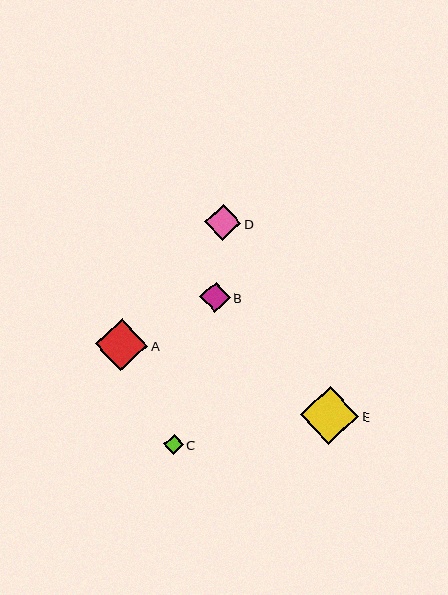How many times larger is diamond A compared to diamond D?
Diamond A is approximately 1.4 times the size of diamond D.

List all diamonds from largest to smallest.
From largest to smallest: E, A, D, B, C.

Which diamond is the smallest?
Diamond C is the smallest with a size of approximately 20 pixels.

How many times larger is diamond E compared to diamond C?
Diamond E is approximately 2.9 times the size of diamond C.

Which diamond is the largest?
Diamond E is the largest with a size of approximately 58 pixels.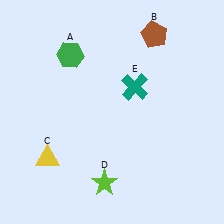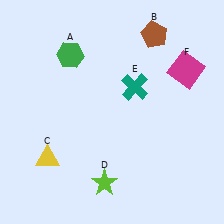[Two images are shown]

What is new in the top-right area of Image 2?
A magenta square (F) was added in the top-right area of Image 2.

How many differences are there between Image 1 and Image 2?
There is 1 difference between the two images.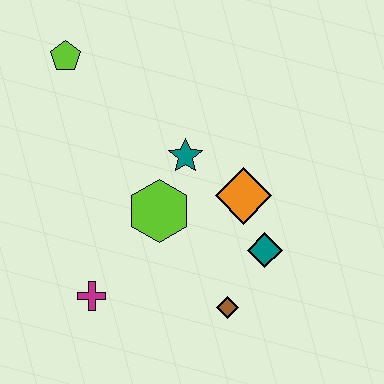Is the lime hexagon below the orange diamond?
Yes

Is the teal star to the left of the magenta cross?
No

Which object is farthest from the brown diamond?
The lime pentagon is farthest from the brown diamond.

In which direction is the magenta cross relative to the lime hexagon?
The magenta cross is below the lime hexagon.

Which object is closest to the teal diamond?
The orange diamond is closest to the teal diamond.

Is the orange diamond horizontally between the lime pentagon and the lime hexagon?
No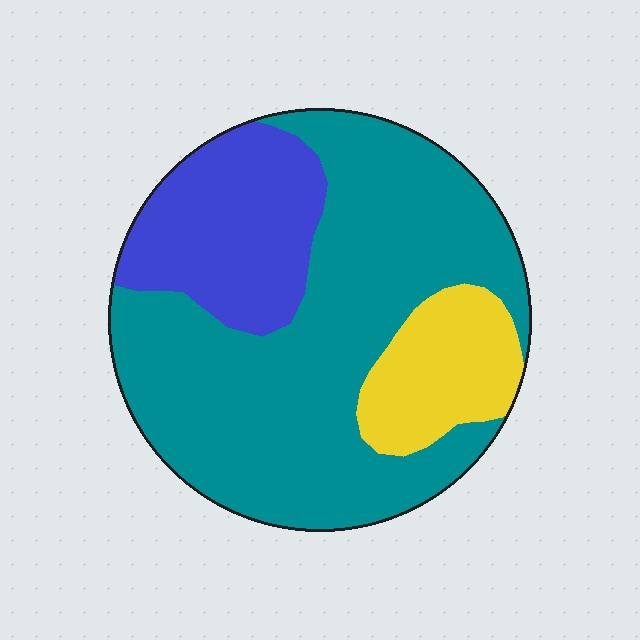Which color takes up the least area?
Yellow, at roughly 15%.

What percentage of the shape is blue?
Blue covers roughly 20% of the shape.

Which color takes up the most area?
Teal, at roughly 65%.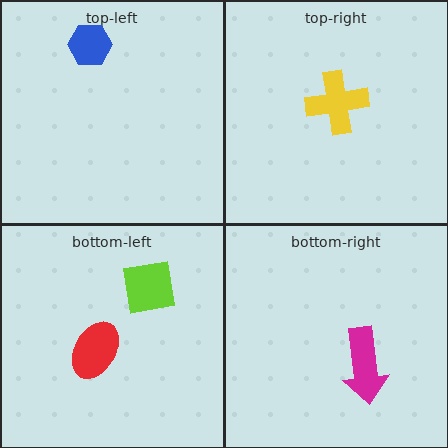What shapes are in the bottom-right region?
The magenta arrow.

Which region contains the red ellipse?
The bottom-left region.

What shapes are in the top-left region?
The blue hexagon.